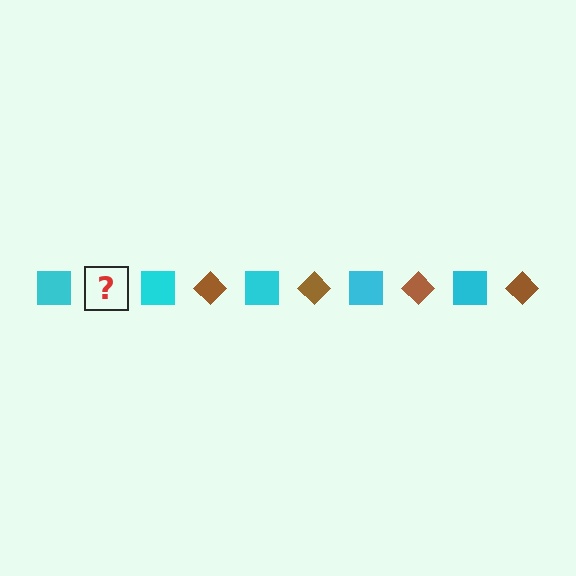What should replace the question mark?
The question mark should be replaced with a brown diamond.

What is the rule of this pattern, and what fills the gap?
The rule is that the pattern alternates between cyan square and brown diamond. The gap should be filled with a brown diamond.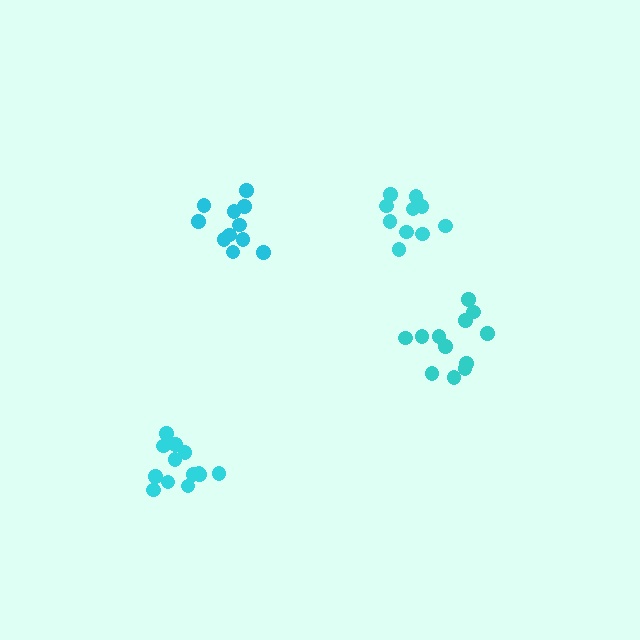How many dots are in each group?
Group 1: 13 dots, Group 2: 12 dots, Group 3: 10 dots, Group 4: 11 dots (46 total).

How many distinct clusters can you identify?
There are 4 distinct clusters.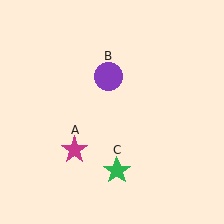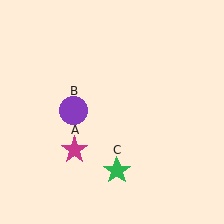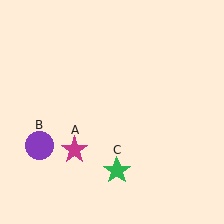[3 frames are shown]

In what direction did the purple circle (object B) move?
The purple circle (object B) moved down and to the left.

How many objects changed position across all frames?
1 object changed position: purple circle (object B).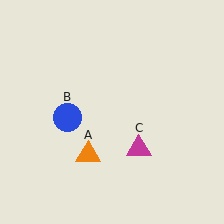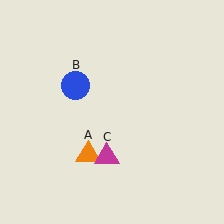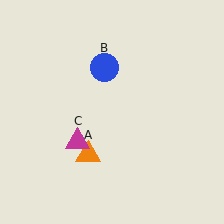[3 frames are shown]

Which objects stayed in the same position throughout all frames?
Orange triangle (object A) remained stationary.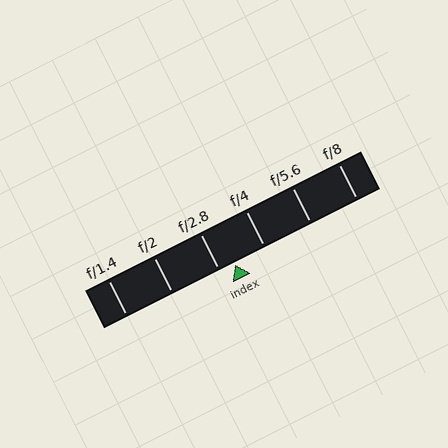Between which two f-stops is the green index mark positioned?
The index mark is between f/2.8 and f/4.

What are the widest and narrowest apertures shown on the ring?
The widest aperture shown is f/1.4 and the narrowest is f/8.